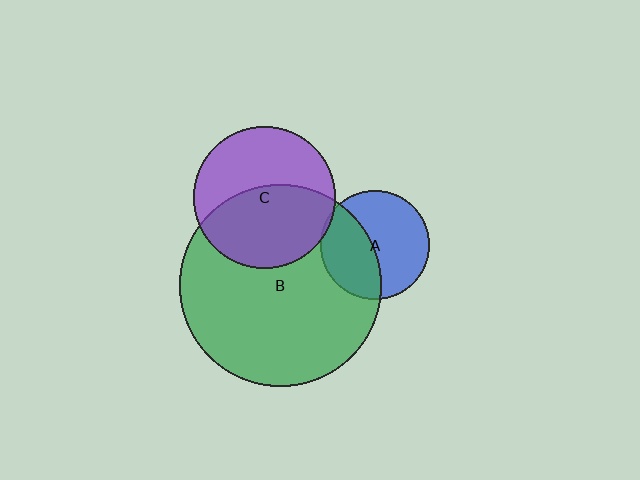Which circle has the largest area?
Circle B (green).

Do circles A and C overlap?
Yes.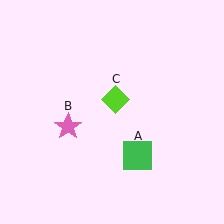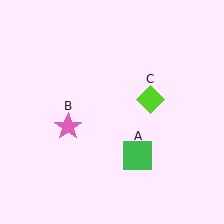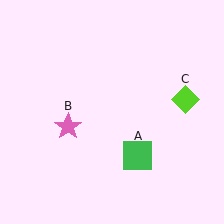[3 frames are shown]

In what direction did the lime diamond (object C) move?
The lime diamond (object C) moved right.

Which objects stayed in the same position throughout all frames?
Green square (object A) and pink star (object B) remained stationary.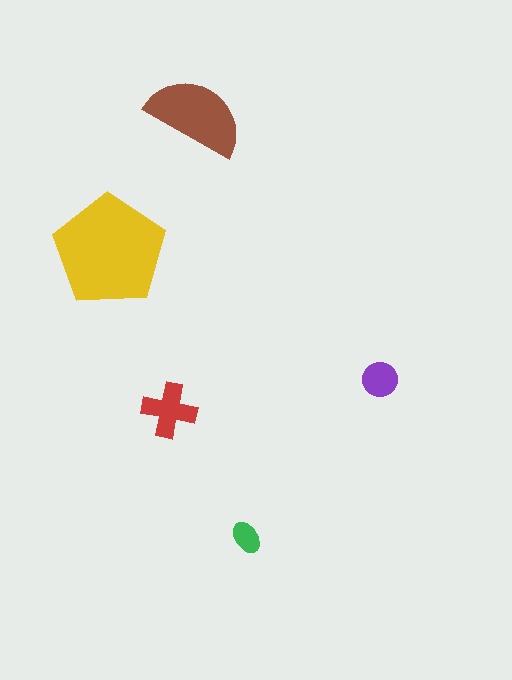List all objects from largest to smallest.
The yellow pentagon, the brown semicircle, the red cross, the purple circle, the green ellipse.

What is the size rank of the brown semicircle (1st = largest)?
2nd.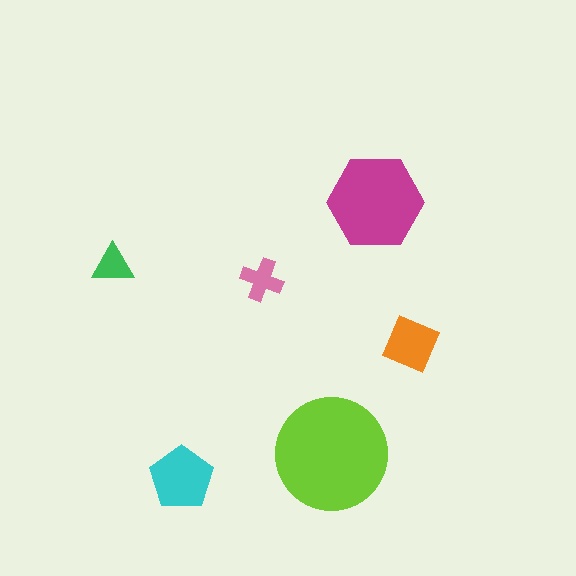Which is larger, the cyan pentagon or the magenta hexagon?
The magenta hexagon.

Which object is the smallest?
The green triangle.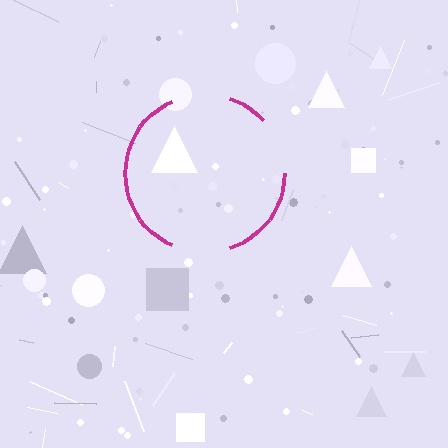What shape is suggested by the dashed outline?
The dashed outline suggests a circle.